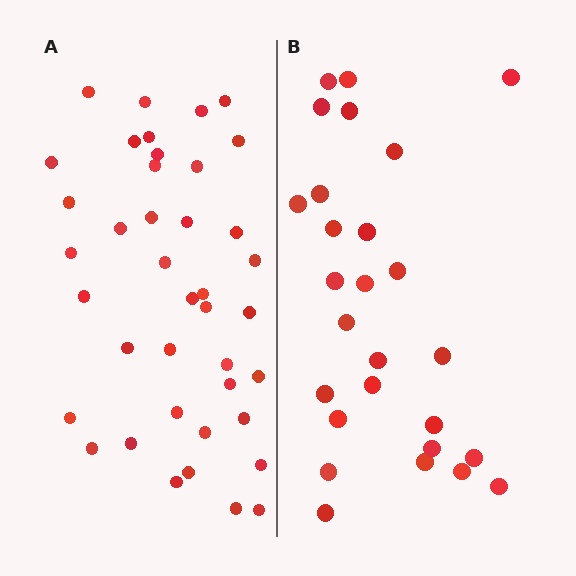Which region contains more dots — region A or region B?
Region A (the left region) has more dots.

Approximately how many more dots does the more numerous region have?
Region A has approximately 15 more dots than region B.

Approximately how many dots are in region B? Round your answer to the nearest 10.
About 30 dots. (The exact count is 27, which rounds to 30.)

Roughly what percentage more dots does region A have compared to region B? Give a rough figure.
About 50% more.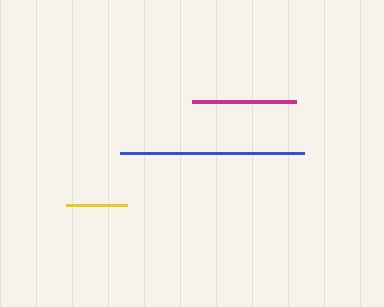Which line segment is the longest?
The blue line is the longest at approximately 185 pixels.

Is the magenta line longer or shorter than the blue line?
The blue line is longer than the magenta line.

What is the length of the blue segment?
The blue segment is approximately 185 pixels long.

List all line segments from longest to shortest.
From longest to shortest: blue, magenta, yellow.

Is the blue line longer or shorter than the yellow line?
The blue line is longer than the yellow line.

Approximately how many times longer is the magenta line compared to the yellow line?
The magenta line is approximately 1.7 times the length of the yellow line.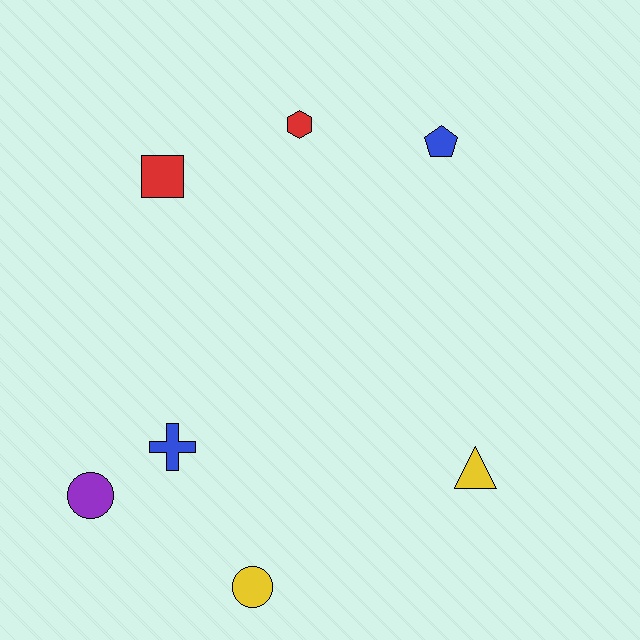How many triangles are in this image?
There is 1 triangle.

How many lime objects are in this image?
There are no lime objects.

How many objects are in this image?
There are 7 objects.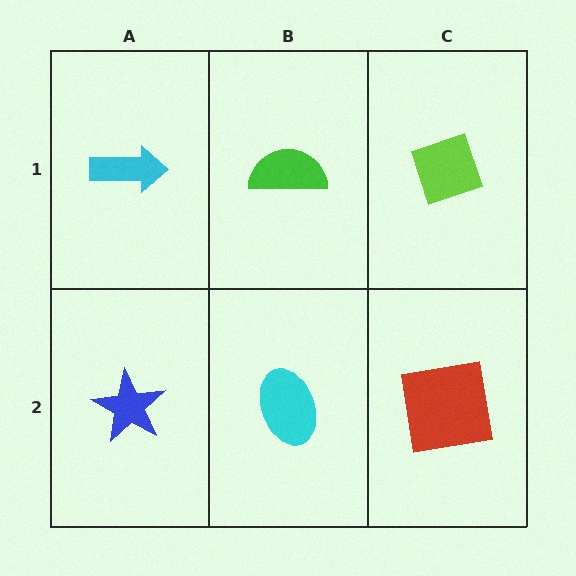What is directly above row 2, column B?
A green semicircle.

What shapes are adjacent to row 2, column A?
A cyan arrow (row 1, column A), a cyan ellipse (row 2, column B).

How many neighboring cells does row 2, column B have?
3.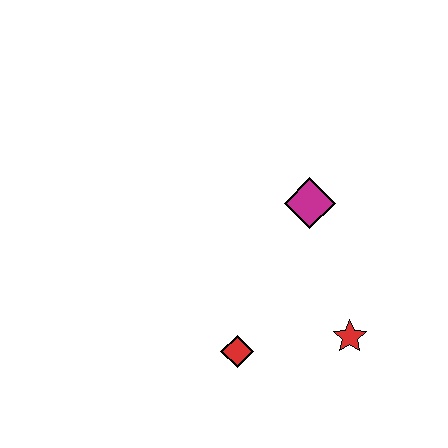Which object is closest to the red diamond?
The red star is closest to the red diamond.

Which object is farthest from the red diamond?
The magenta diamond is farthest from the red diamond.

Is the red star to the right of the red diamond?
Yes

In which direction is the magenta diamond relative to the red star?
The magenta diamond is above the red star.